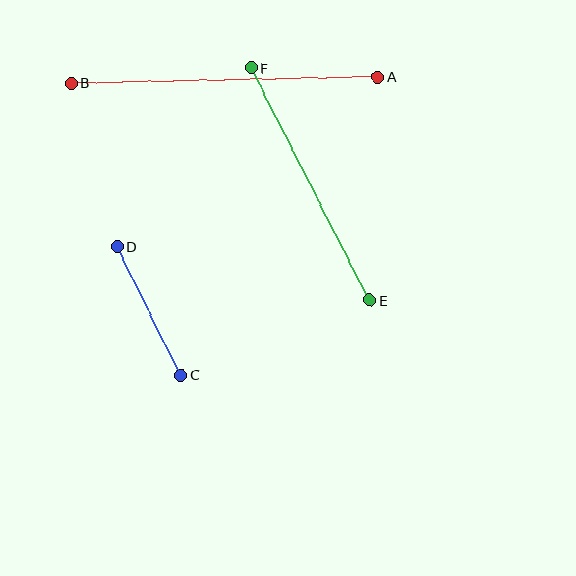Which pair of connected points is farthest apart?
Points A and B are farthest apart.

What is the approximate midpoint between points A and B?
The midpoint is at approximately (224, 80) pixels.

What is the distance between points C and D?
The distance is approximately 144 pixels.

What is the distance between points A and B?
The distance is approximately 307 pixels.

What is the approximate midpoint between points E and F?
The midpoint is at approximately (310, 184) pixels.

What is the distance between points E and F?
The distance is approximately 261 pixels.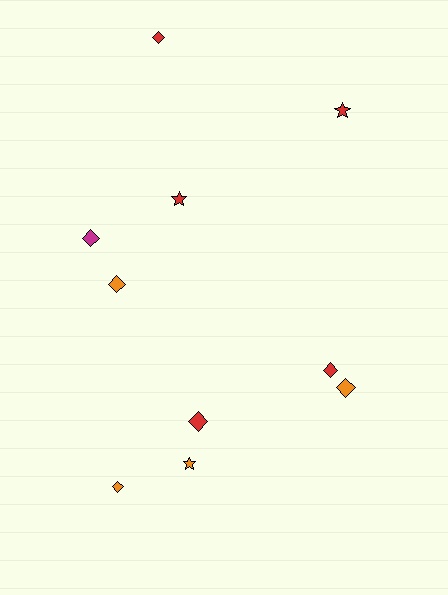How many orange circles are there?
There are no orange circles.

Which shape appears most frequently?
Diamond, with 7 objects.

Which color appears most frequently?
Red, with 5 objects.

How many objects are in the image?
There are 10 objects.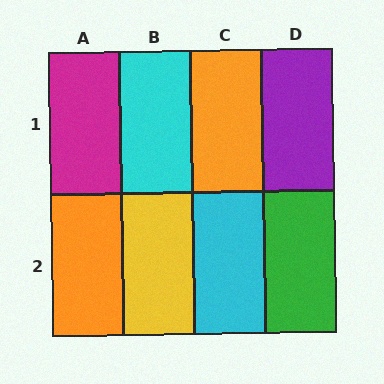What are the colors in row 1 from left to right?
Magenta, cyan, orange, purple.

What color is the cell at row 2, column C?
Cyan.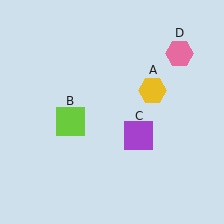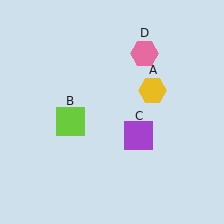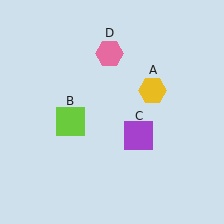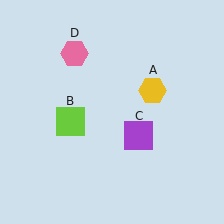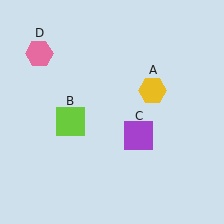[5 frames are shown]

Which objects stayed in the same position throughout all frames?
Yellow hexagon (object A) and lime square (object B) and purple square (object C) remained stationary.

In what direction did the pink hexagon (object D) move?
The pink hexagon (object D) moved left.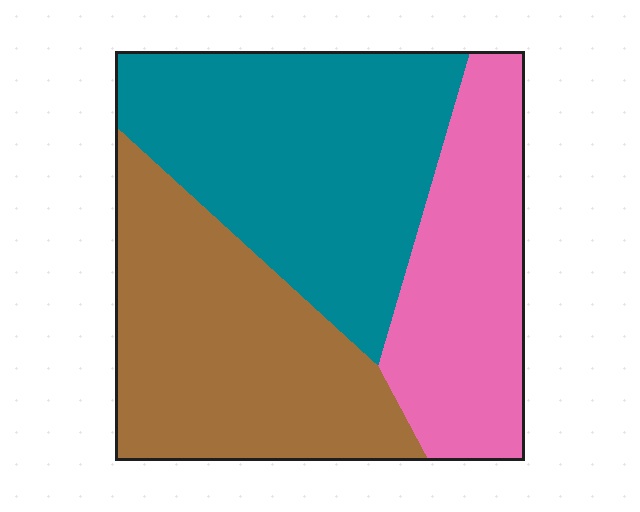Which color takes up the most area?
Teal, at roughly 40%.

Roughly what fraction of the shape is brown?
Brown covers 35% of the shape.